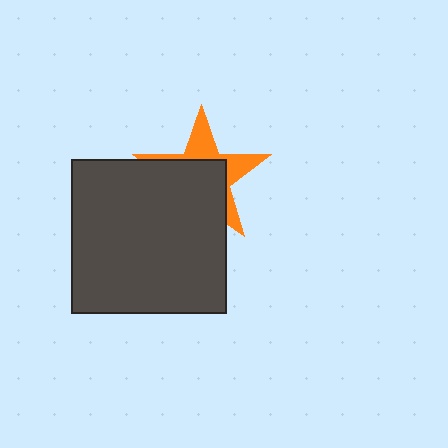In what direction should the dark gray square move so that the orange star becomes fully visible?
The dark gray square should move down. That is the shortest direction to clear the overlap and leave the orange star fully visible.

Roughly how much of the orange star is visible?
A small part of it is visible (roughly 40%).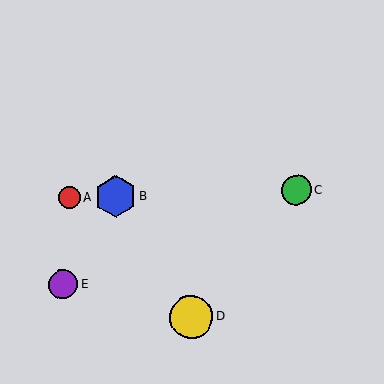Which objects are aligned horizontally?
Objects A, B, C are aligned horizontally.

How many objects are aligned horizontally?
3 objects (A, B, C) are aligned horizontally.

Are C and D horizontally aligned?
No, C is at y≈190 and D is at y≈317.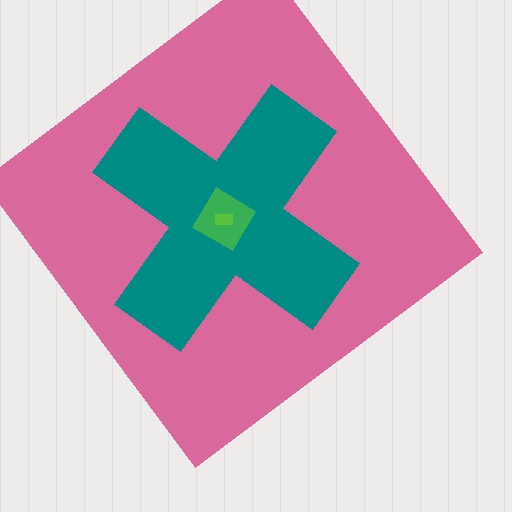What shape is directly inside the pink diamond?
The teal cross.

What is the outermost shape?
The pink diamond.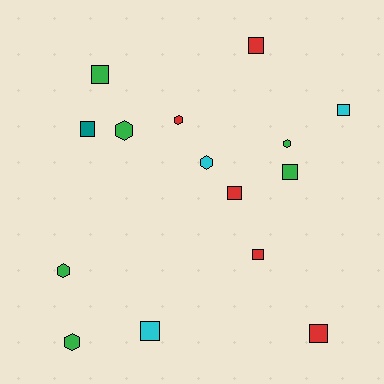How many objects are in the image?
There are 15 objects.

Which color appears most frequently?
Green, with 6 objects.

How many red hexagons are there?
There is 1 red hexagon.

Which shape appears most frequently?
Square, with 9 objects.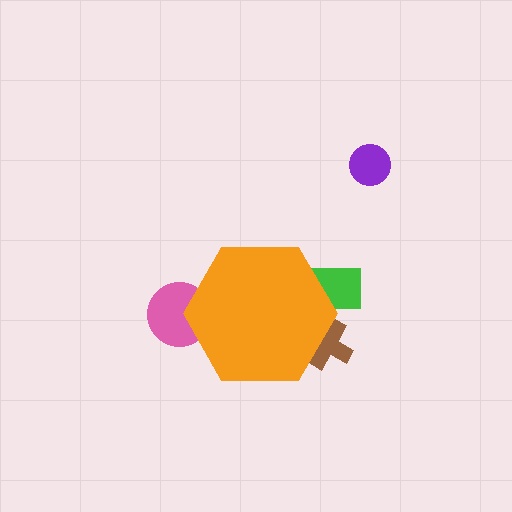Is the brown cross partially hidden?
Yes, the brown cross is partially hidden behind the orange hexagon.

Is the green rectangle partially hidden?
Yes, the green rectangle is partially hidden behind the orange hexagon.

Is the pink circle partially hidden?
Yes, the pink circle is partially hidden behind the orange hexagon.